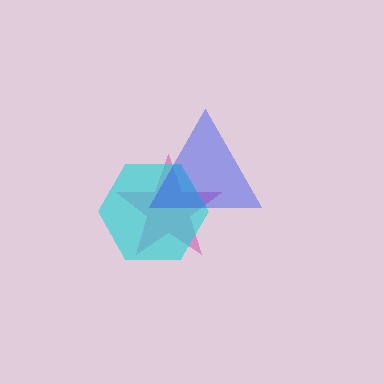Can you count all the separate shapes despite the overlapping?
Yes, there are 3 separate shapes.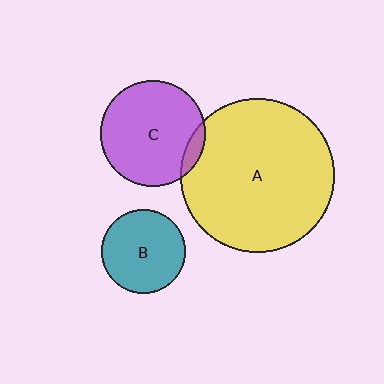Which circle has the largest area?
Circle A (yellow).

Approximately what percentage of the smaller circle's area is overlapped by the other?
Approximately 10%.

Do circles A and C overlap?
Yes.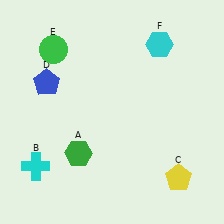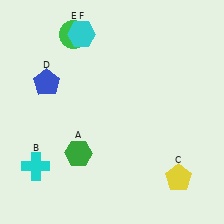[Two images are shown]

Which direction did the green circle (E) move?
The green circle (E) moved right.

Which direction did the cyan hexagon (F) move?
The cyan hexagon (F) moved left.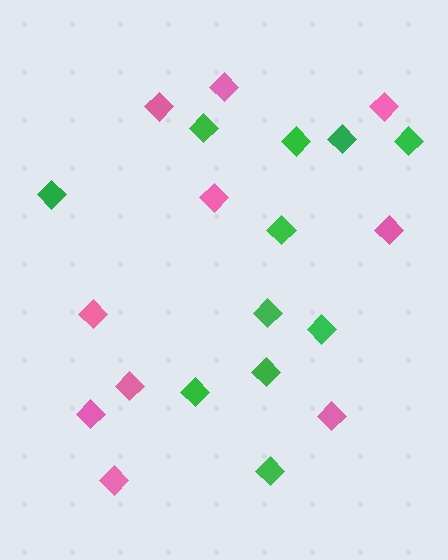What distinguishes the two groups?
There are 2 groups: one group of pink diamonds (10) and one group of green diamonds (11).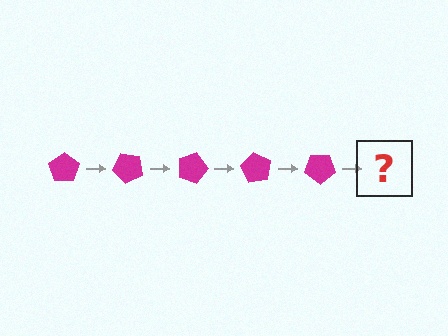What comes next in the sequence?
The next element should be a magenta pentagon rotated 225 degrees.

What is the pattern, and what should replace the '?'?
The pattern is that the pentagon rotates 45 degrees each step. The '?' should be a magenta pentagon rotated 225 degrees.